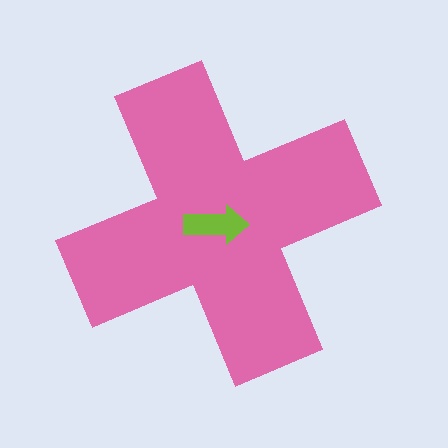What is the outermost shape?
The pink cross.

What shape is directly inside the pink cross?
The lime arrow.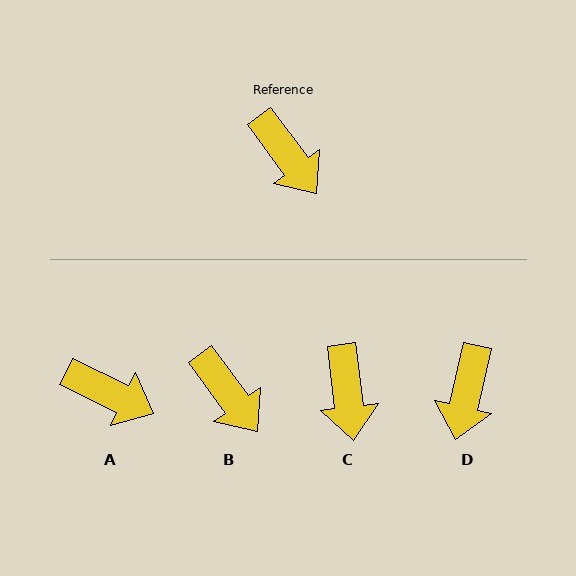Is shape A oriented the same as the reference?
No, it is off by about 28 degrees.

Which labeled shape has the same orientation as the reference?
B.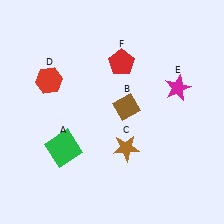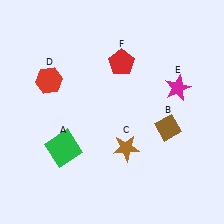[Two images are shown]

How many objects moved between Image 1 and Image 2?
1 object moved between the two images.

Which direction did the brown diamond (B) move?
The brown diamond (B) moved right.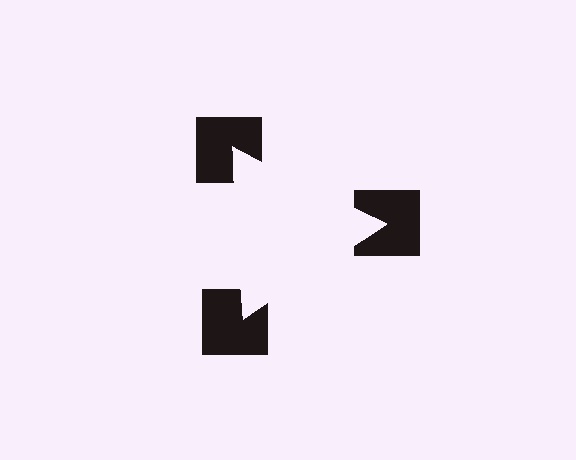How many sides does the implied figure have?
3 sides.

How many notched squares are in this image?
There are 3 — one at each vertex of the illusory triangle.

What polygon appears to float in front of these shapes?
An illusory triangle — its edges are inferred from the aligned wedge cuts in the notched squares, not physically drawn.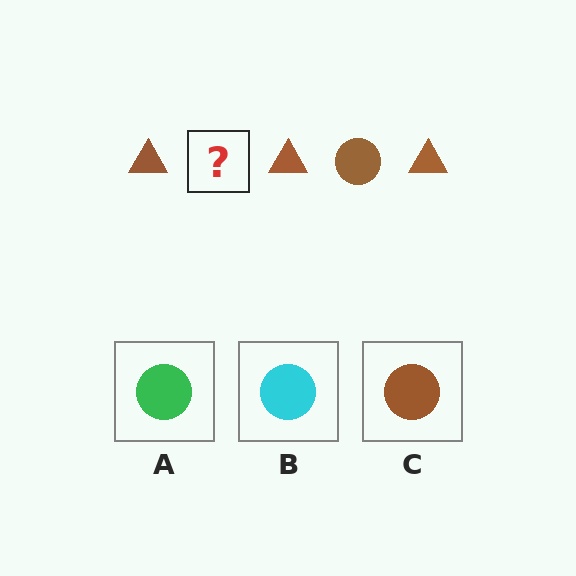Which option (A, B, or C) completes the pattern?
C.